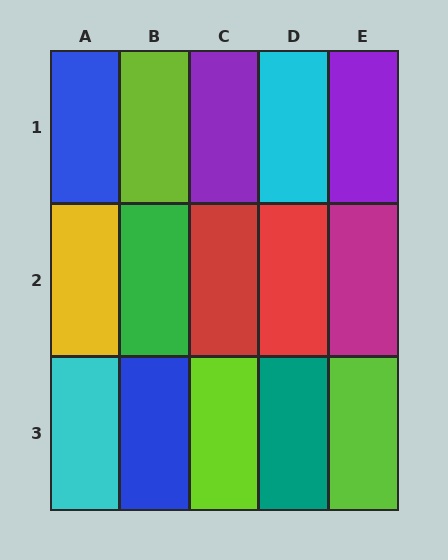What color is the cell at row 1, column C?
Purple.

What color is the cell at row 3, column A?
Cyan.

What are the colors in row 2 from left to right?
Yellow, green, red, red, magenta.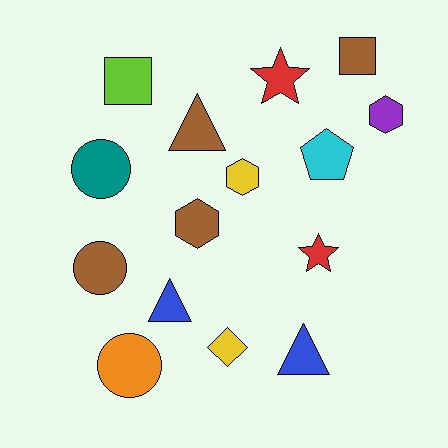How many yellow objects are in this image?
There are 2 yellow objects.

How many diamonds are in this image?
There is 1 diamond.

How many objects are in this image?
There are 15 objects.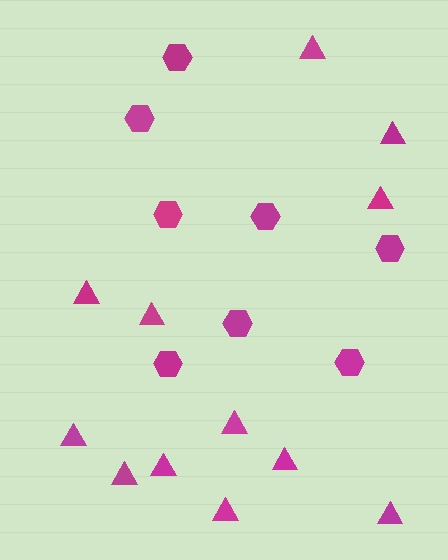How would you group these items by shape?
There are 2 groups: one group of hexagons (8) and one group of triangles (12).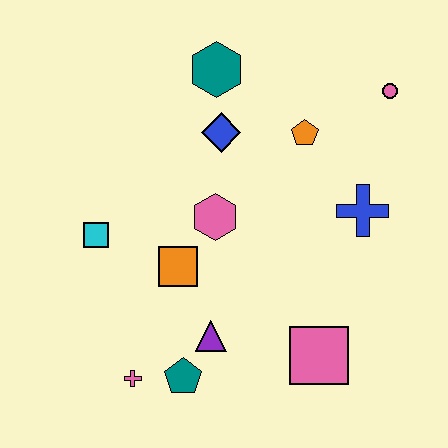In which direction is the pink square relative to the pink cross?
The pink square is to the right of the pink cross.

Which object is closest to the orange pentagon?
The blue diamond is closest to the orange pentagon.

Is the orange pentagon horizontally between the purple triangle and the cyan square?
No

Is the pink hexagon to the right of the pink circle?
No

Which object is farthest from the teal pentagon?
The pink circle is farthest from the teal pentagon.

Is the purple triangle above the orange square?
No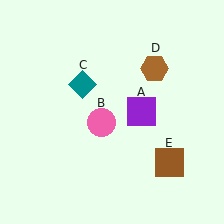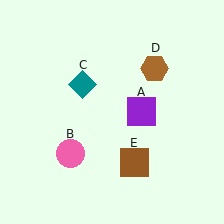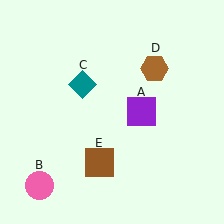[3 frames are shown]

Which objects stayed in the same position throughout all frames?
Purple square (object A) and teal diamond (object C) and brown hexagon (object D) remained stationary.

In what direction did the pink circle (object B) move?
The pink circle (object B) moved down and to the left.